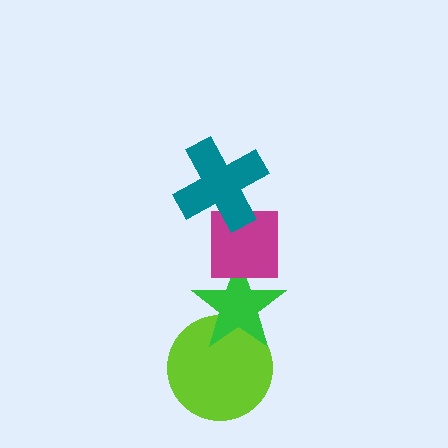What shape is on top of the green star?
The magenta square is on top of the green star.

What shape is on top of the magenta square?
The teal cross is on top of the magenta square.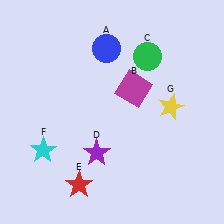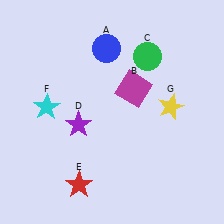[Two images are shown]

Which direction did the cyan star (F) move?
The cyan star (F) moved up.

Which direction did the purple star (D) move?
The purple star (D) moved up.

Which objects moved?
The objects that moved are: the purple star (D), the cyan star (F).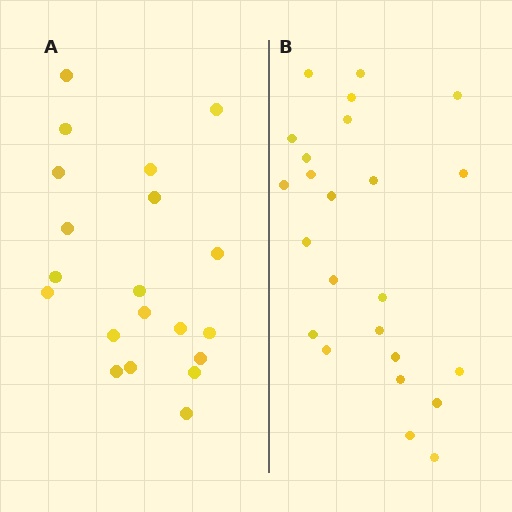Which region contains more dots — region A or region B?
Region B (the right region) has more dots.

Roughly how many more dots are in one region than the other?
Region B has about 4 more dots than region A.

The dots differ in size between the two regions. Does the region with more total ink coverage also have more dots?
No. Region A has more total ink coverage because its dots are larger, but region B actually contains more individual dots. Total area can be misleading — the number of items is what matters here.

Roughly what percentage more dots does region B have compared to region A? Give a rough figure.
About 20% more.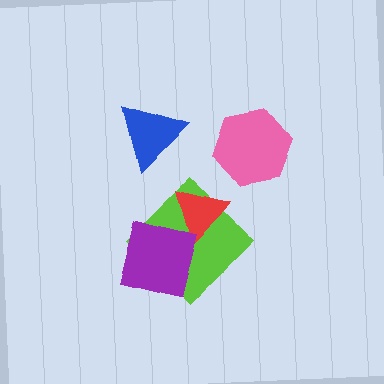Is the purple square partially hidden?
No, no other shape covers it.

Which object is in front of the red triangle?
The purple square is in front of the red triangle.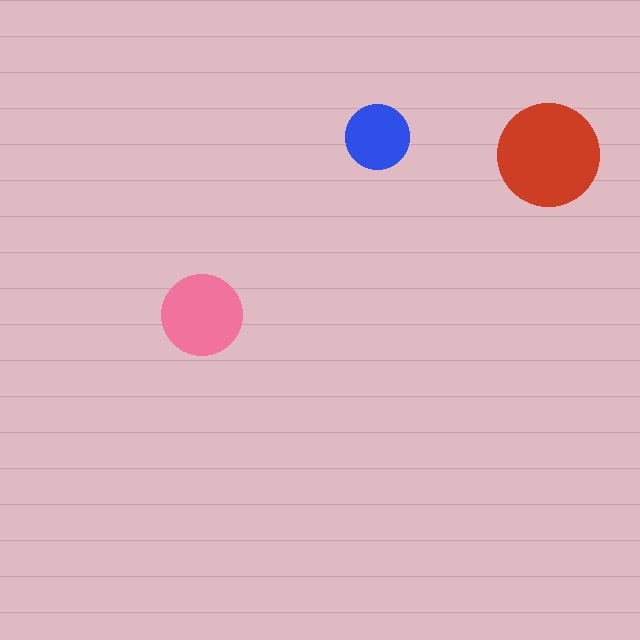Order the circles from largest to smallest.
the red one, the pink one, the blue one.